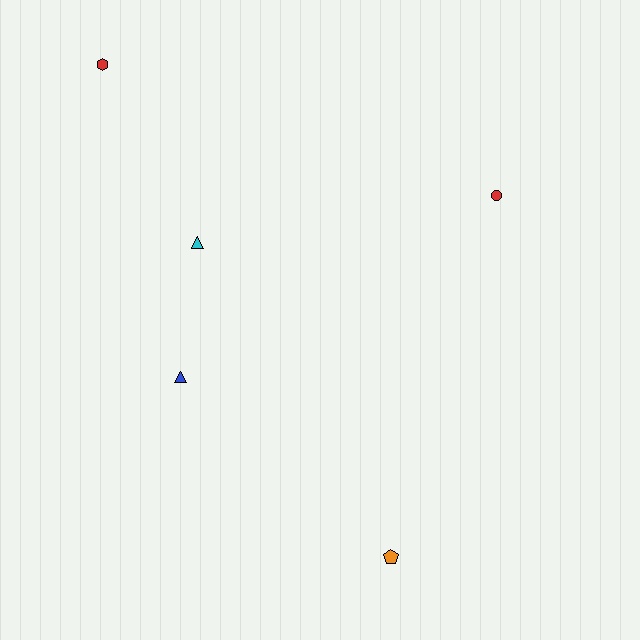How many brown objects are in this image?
There are no brown objects.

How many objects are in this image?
There are 5 objects.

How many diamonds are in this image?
There are no diamonds.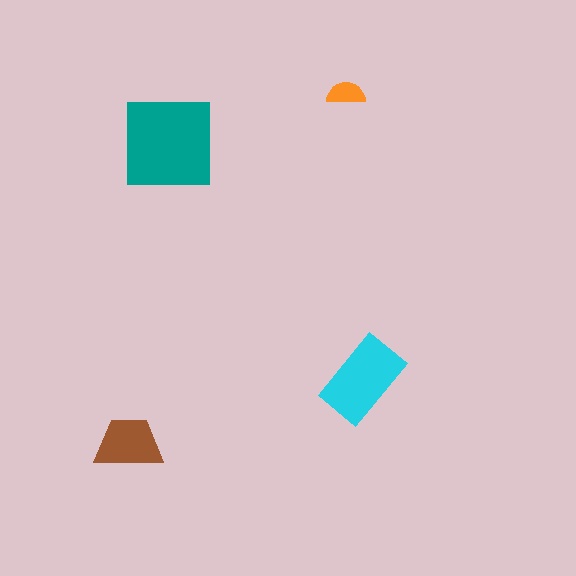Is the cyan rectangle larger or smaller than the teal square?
Smaller.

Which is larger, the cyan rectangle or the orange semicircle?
The cyan rectangle.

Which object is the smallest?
The orange semicircle.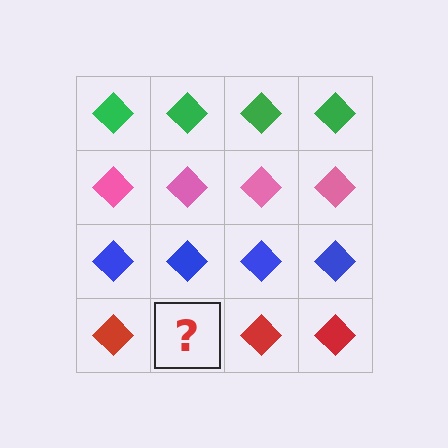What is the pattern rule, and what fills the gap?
The rule is that each row has a consistent color. The gap should be filled with a red diamond.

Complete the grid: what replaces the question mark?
The question mark should be replaced with a red diamond.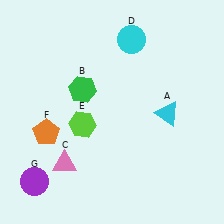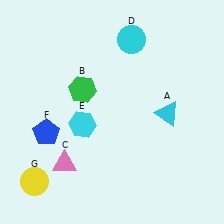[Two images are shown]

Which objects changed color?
E changed from lime to cyan. F changed from orange to blue. G changed from purple to yellow.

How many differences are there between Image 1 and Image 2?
There are 3 differences between the two images.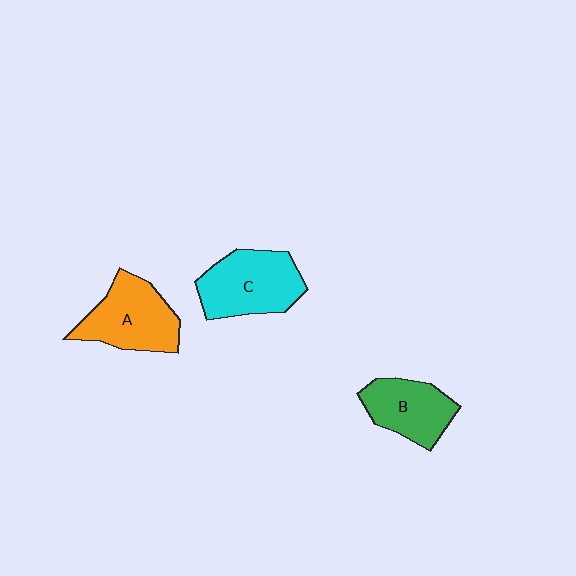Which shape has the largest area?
Shape C (cyan).